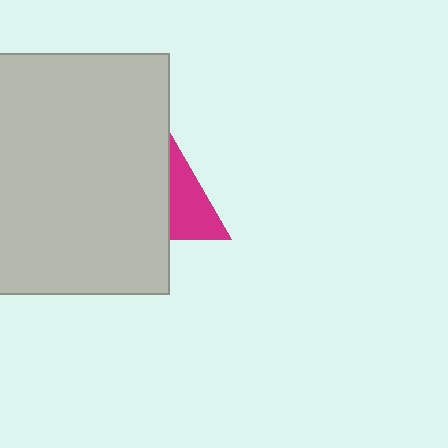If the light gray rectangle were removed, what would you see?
You would see the complete magenta triangle.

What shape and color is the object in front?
The object in front is a light gray rectangle.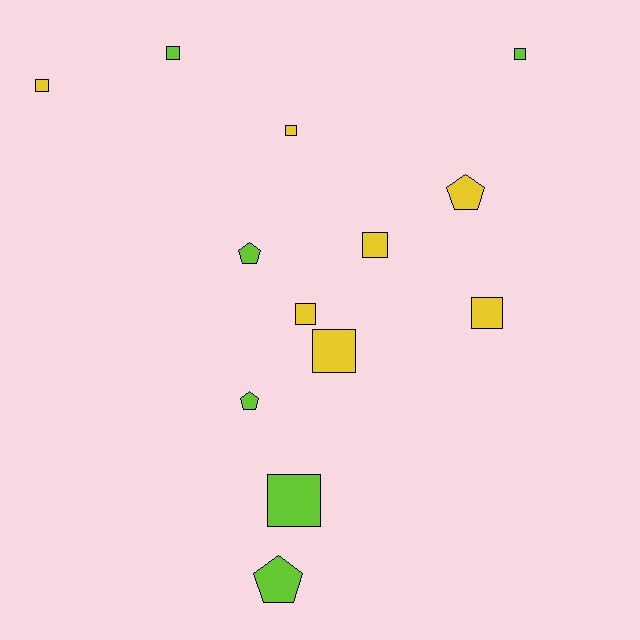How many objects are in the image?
There are 13 objects.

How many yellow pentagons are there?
There is 1 yellow pentagon.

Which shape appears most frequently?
Square, with 9 objects.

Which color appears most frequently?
Yellow, with 7 objects.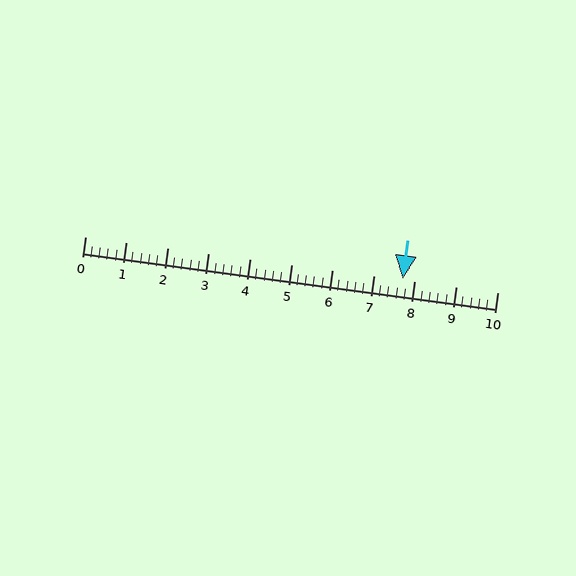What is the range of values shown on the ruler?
The ruler shows values from 0 to 10.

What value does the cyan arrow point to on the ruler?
The cyan arrow points to approximately 7.7.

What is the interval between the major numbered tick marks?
The major tick marks are spaced 1 units apart.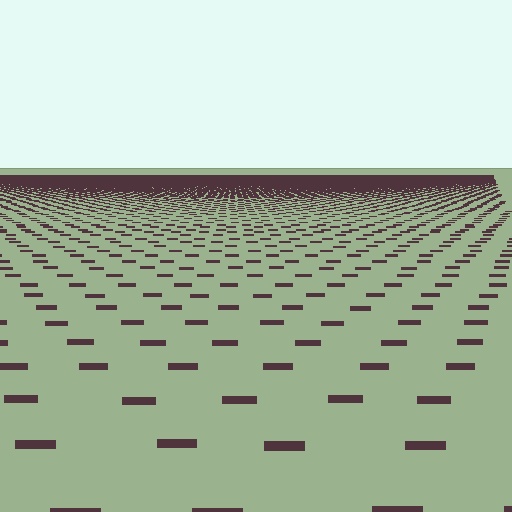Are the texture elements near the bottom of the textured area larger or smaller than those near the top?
Larger. Near the bottom, elements are closer to the viewer and appear at a bigger on-screen size.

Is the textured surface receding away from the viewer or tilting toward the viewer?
The surface is receding away from the viewer. Texture elements get smaller and denser toward the top.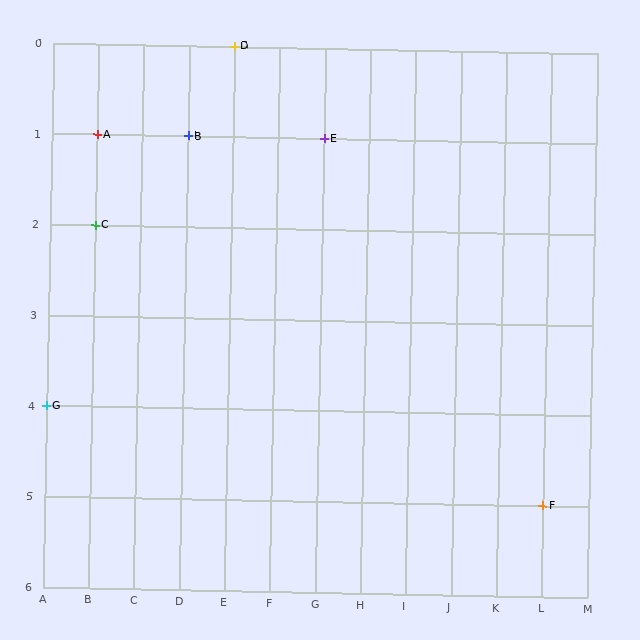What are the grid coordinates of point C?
Point C is at grid coordinates (B, 2).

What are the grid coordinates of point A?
Point A is at grid coordinates (B, 1).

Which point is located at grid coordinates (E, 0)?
Point D is at (E, 0).